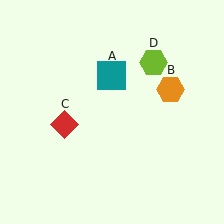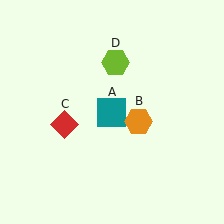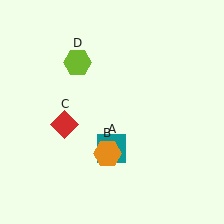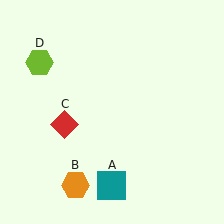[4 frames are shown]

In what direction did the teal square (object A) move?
The teal square (object A) moved down.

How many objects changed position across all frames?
3 objects changed position: teal square (object A), orange hexagon (object B), lime hexagon (object D).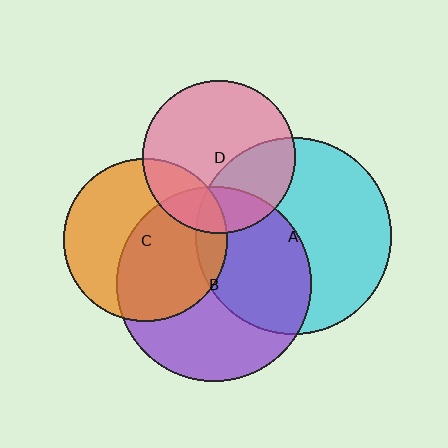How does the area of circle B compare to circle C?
Approximately 1.4 times.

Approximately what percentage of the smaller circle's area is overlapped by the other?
Approximately 20%.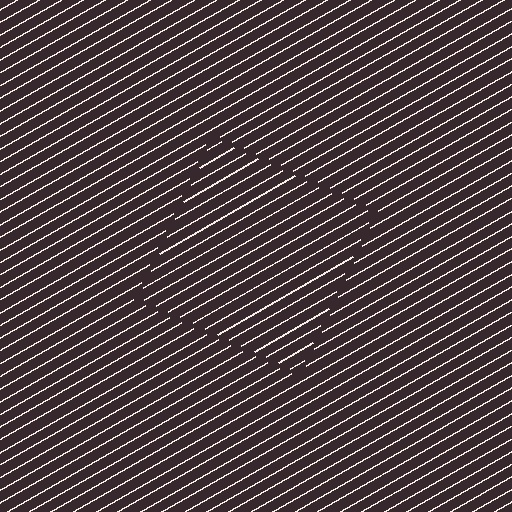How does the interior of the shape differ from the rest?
The interior of the shape contains the same grating, shifted by half a period — the contour is defined by the phase discontinuity where line-ends from the inner and outer gratings abut.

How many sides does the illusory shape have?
4 sides — the line-ends trace a square.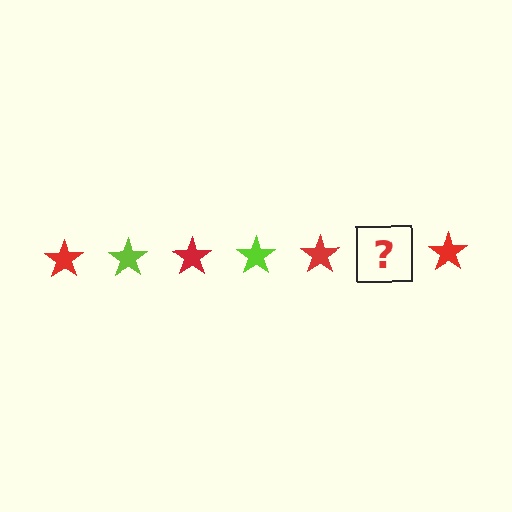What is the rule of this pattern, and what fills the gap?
The rule is that the pattern cycles through red, lime stars. The gap should be filled with a lime star.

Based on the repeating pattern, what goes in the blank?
The blank should be a lime star.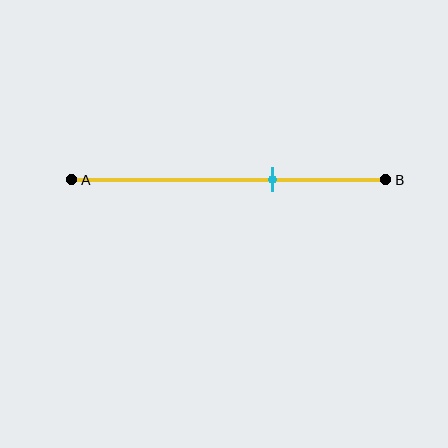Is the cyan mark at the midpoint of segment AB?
No, the mark is at about 65% from A, not at the 50% midpoint.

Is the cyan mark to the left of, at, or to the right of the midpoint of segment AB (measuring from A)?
The cyan mark is to the right of the midpoint of segment AB.